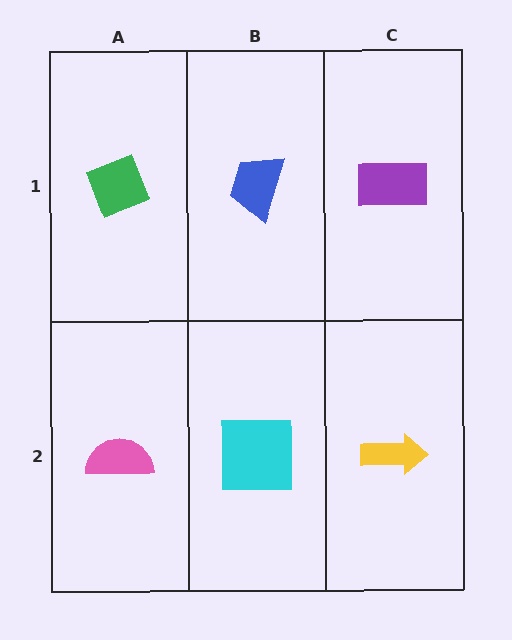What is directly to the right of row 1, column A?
A blue trapezoid.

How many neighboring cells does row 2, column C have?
2.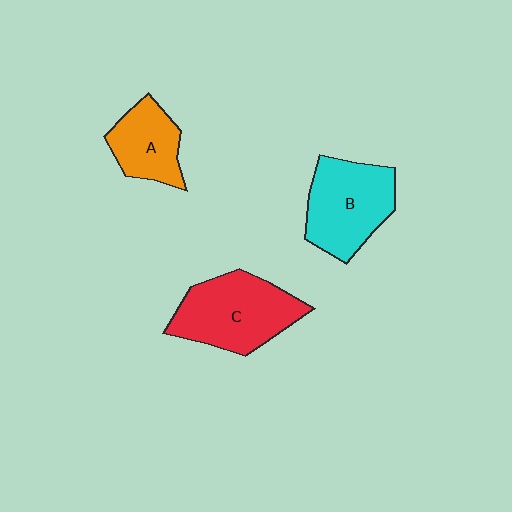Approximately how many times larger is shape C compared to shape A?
Approximately 1.6 times.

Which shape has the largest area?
Shape C (red).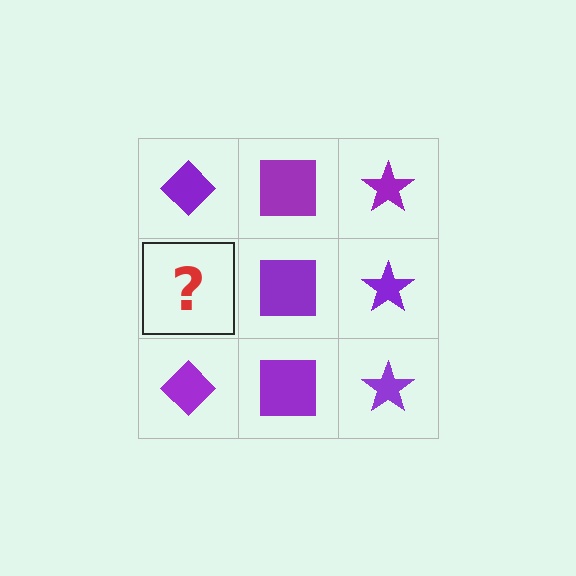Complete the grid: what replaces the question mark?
The question mark should be replaced with a purple diamond.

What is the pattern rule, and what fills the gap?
The rule is that each column has a consistent shape. The gap should be filled with a purple diamond.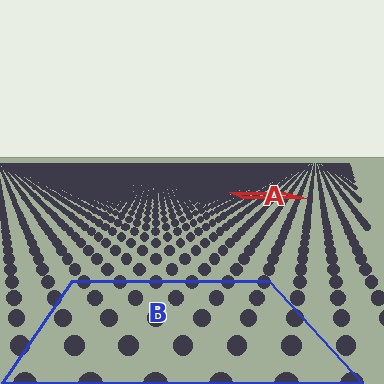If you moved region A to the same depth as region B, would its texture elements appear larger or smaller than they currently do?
They would appear larger. At a closer depth, the same texture elements are projected at a bigger on-screen size.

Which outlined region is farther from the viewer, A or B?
Region A is farther from the viewer — the texture elements inside it appear smaller and more densely packed.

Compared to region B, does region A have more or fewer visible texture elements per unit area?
Region A has more texture elements per unit area — they are packed more densely because it is farther away.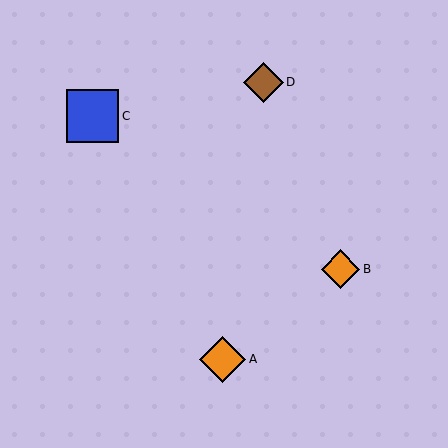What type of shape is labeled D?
Shape D is a brown diamond.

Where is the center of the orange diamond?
The center of the orange diamond is at (341, 269).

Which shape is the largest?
The blue square (labeled C) is the largest.